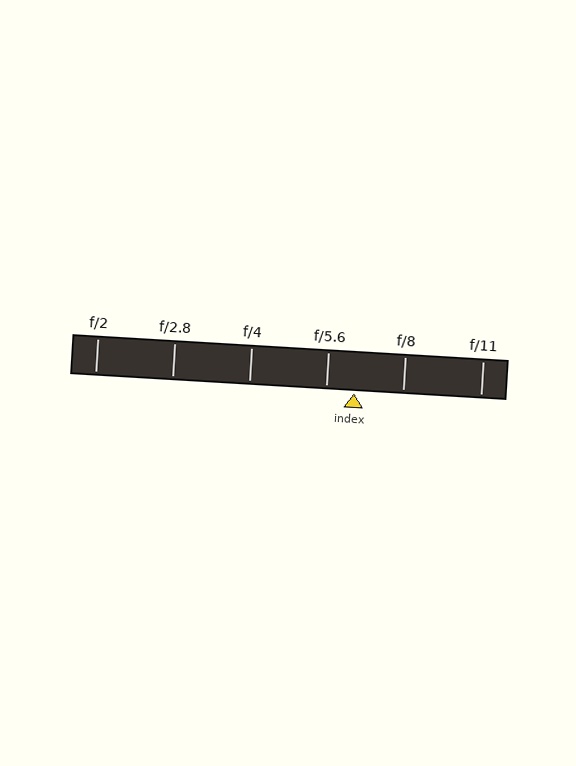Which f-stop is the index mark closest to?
The index mark is closest to f/5.6.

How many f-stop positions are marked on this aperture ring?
There are 6 f-stop positions marked.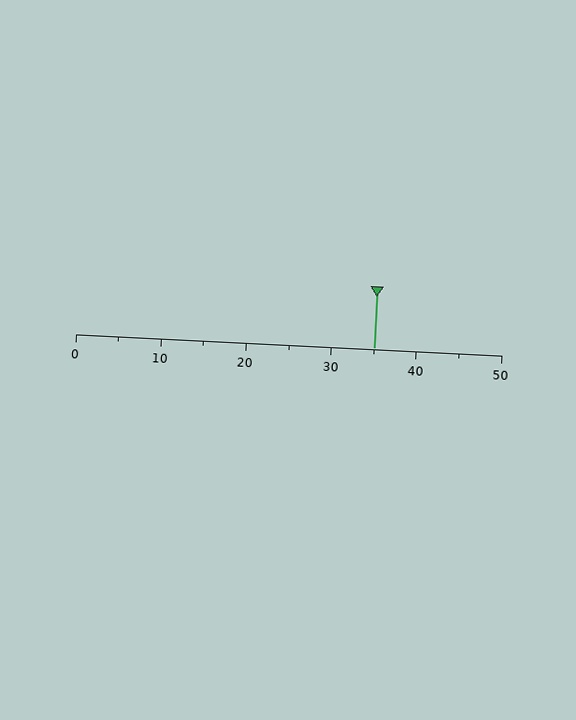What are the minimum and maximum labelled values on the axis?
The axis runs from 0 to 50.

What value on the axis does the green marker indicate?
The marker indicates approximately 35.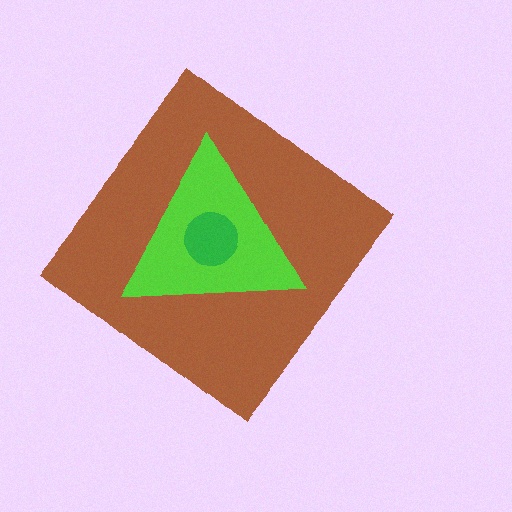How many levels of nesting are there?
3.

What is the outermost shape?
The brown diamond.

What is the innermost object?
The green circle.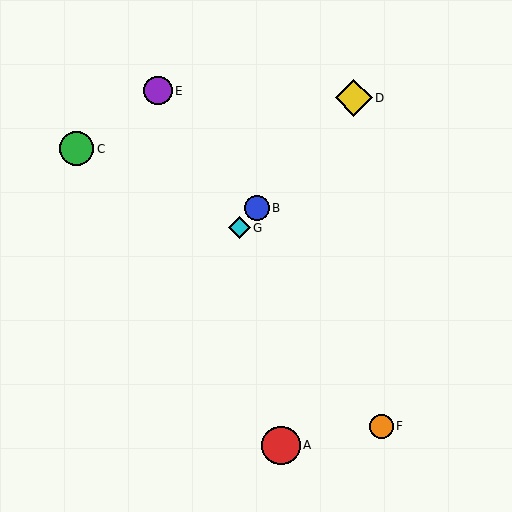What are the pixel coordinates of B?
Object B is at (257, 208).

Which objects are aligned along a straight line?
Objects B, D, G are aligned along a straight line.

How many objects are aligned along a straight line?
3 objects (B, D, G) are aligned along a straight line.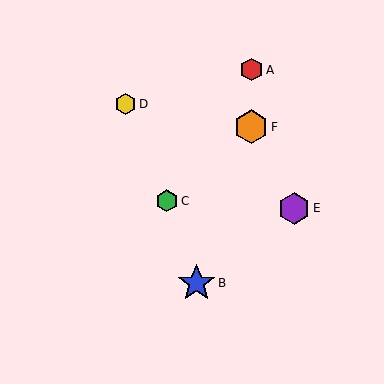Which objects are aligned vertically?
Objects A, F are aligned vertically.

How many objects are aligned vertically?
2 objects (A, F) are aligned vertically.